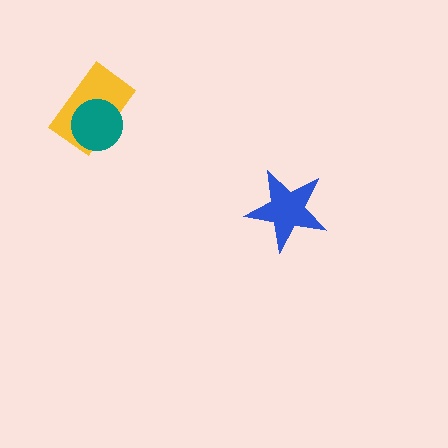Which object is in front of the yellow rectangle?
The teal circle is in front of the yellow rectangle.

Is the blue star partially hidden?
No, no other shape covers it.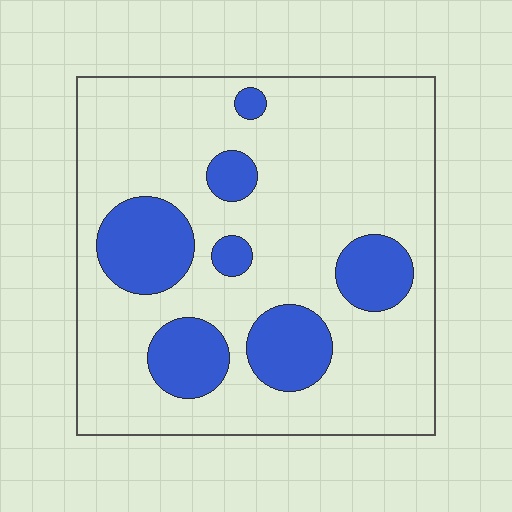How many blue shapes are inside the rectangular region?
7.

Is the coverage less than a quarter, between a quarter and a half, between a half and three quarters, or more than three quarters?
Less than a quarter.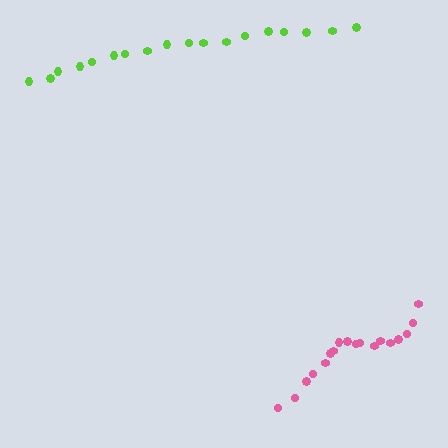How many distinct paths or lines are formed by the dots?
There are 2 distinct paths.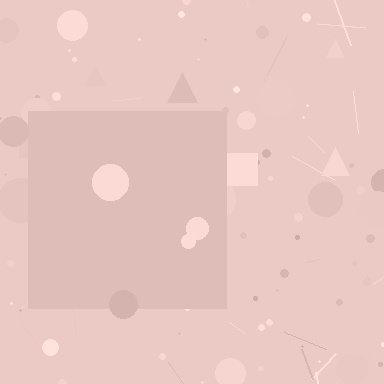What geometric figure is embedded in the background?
A square is embedded in the background.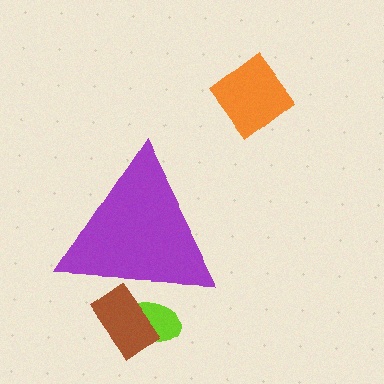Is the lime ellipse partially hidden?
Yes, the lime ellipse is partially hidden behind the purple triangle.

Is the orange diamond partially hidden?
No, the orange diamond is fully visible.